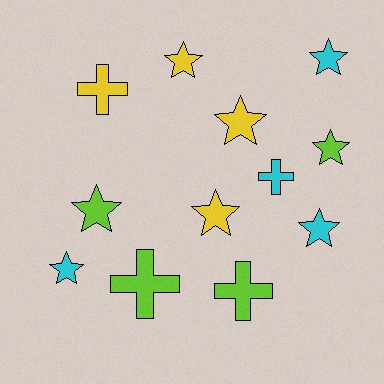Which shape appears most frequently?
Star, with 8 objects.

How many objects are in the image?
There are 12 objects.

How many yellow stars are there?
There are 3 yellow stars.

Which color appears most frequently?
Yellow, with 4 objects.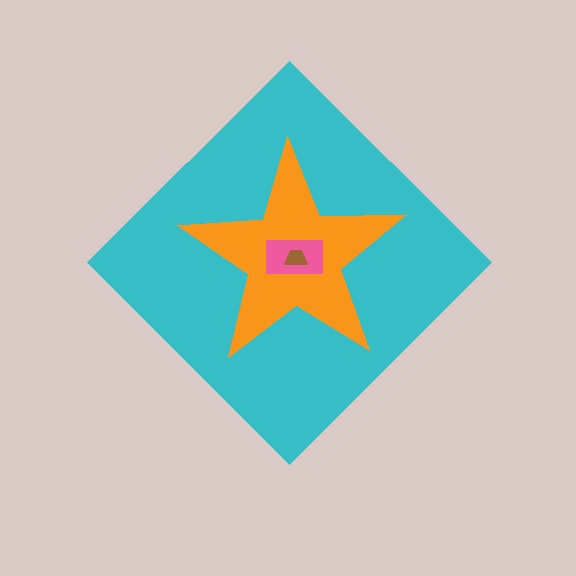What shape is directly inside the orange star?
The pink rectangle.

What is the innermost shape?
The brown trapezoid.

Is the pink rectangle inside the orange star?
Yes.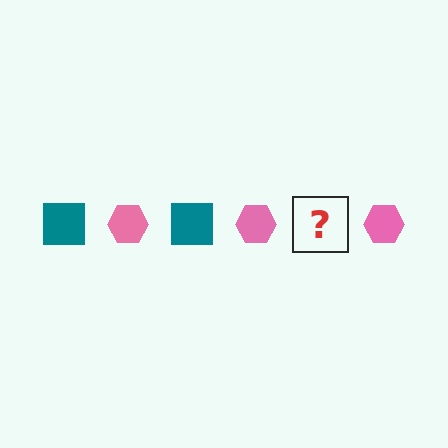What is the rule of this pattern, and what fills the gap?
The rule is that the pattern alternates between teal square and pink hexagon. The gap should be filled with a teal square.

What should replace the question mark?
The question mark should be replaced with a teal square.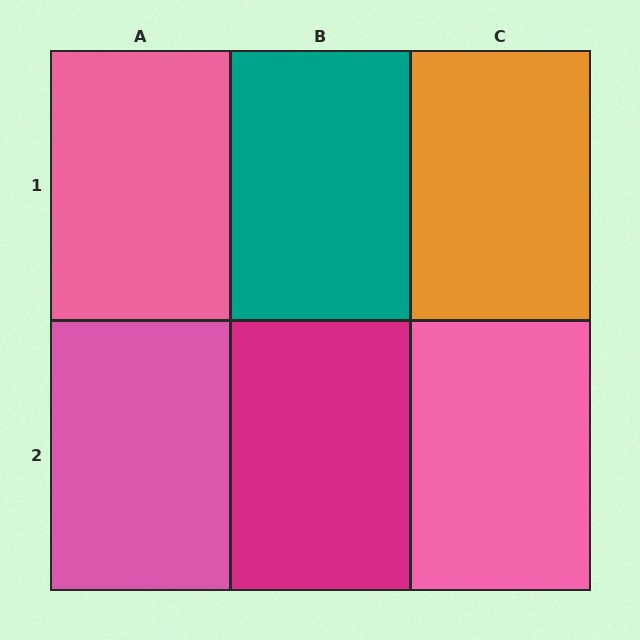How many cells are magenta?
1 cell is magenta.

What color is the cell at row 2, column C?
Pink.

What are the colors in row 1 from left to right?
Pink, teal, orange.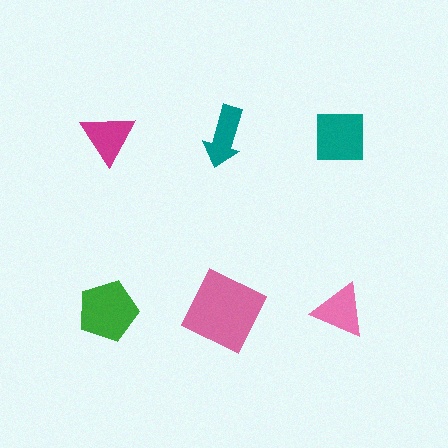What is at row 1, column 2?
A teal arrow.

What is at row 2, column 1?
A green pentagon.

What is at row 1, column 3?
A teal square.